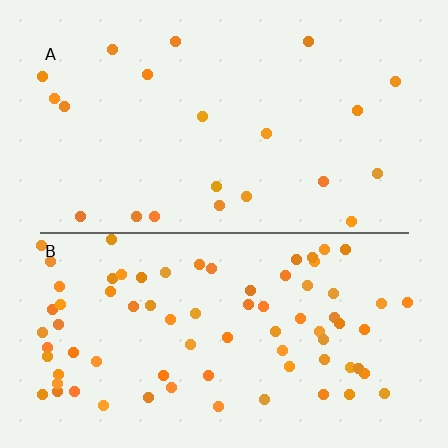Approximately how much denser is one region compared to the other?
Approximately 3.6× — region B over region A.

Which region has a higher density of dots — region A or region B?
B (the bottom).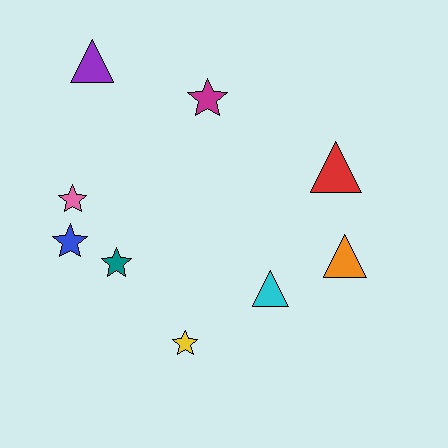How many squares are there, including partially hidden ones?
There are no squares.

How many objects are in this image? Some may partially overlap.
There are 9 objects.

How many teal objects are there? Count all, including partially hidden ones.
There is 1 teal object.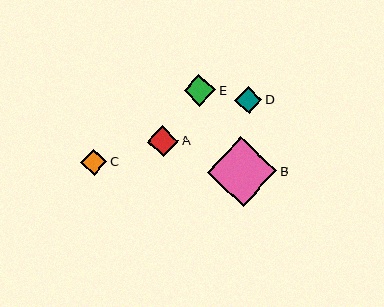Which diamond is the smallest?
Diamond C is the smallest with a size of approximately 26 pixels.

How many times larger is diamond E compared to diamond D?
Diamond E is approximately 1.1 times the size of diamond D.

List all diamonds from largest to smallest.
From largest to smallest: B, E, A, D, C.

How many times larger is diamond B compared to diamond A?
Diamond B is approximately 2.2 times the size of diamond A.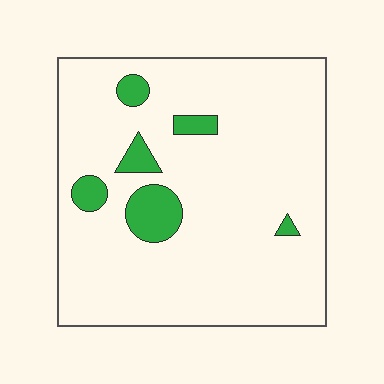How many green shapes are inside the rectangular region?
6.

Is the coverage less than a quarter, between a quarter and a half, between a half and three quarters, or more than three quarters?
Less than a quarter.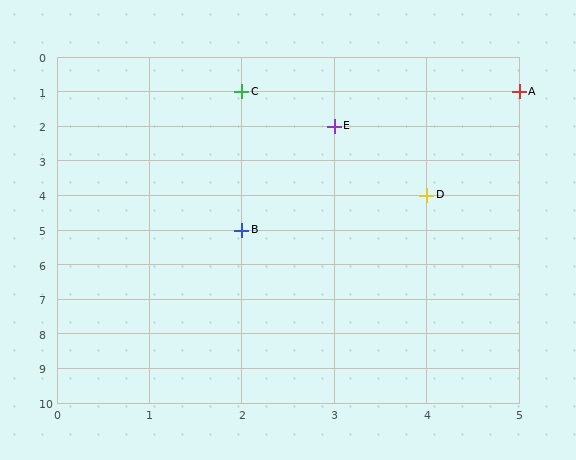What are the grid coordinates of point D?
Point D is at grid coordinates (4, 4).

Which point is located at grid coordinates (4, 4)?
Point D is at (4, 4).